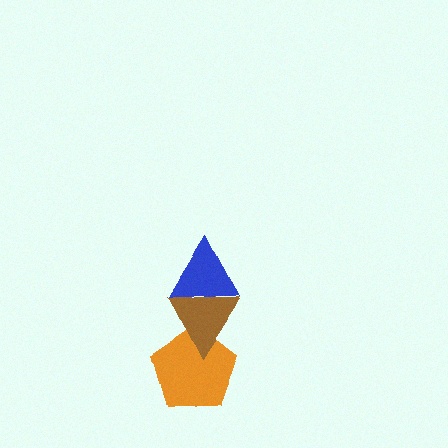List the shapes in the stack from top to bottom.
From top to bottom: the blue triangle, the brown triangle, the orange pentagon.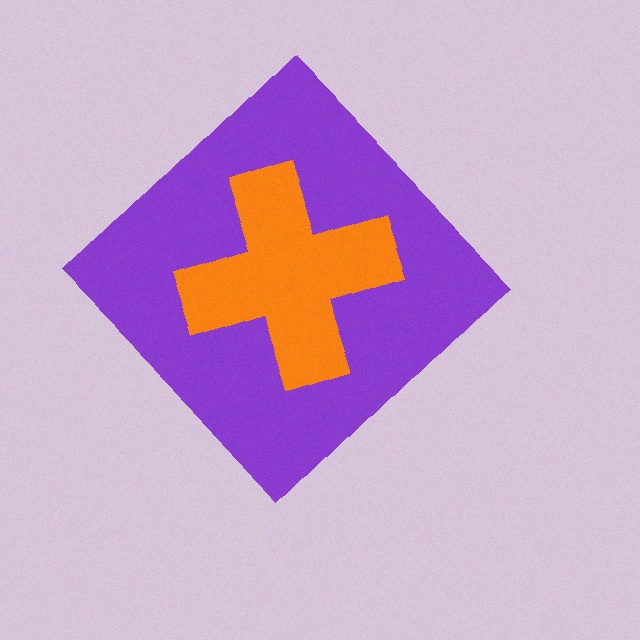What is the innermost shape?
The orange cross.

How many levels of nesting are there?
2.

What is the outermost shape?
The purple diamond.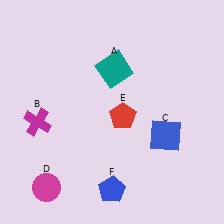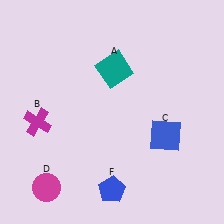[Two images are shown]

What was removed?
The red pentagon (E) was removed in Image 2.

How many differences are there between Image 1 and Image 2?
There is 1 difference between the two images.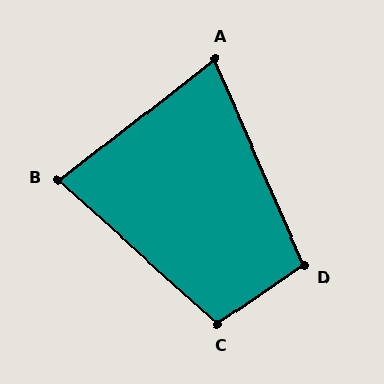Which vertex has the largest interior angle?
C, at approximately 104 degrees.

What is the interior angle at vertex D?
Approximately 100 degrees (obtuse).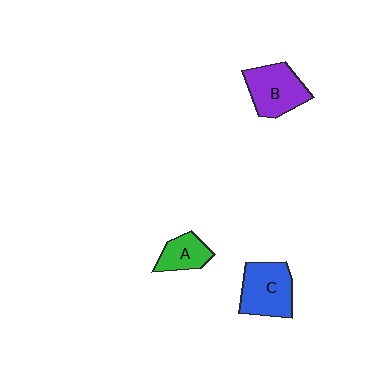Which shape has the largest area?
Shape C (blue).